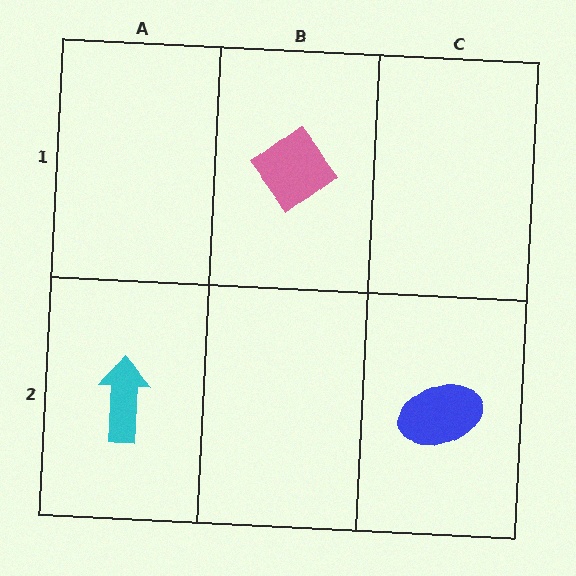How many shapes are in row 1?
1 shape.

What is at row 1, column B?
A pink diamond.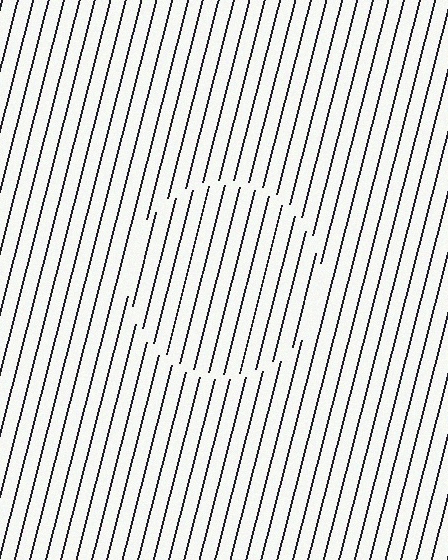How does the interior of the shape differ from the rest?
The interior of the shape contains the same grating, shifted by half a period — the contour is defined by the phase discontinuity where line-ends from the inner and outer gratings abut.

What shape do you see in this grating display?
An illusory circle. The interior of the shape contains the same grating, shifted by half a period — the contour is defined by the phase discontinuity where line-ends from the inner and outer gratings abut.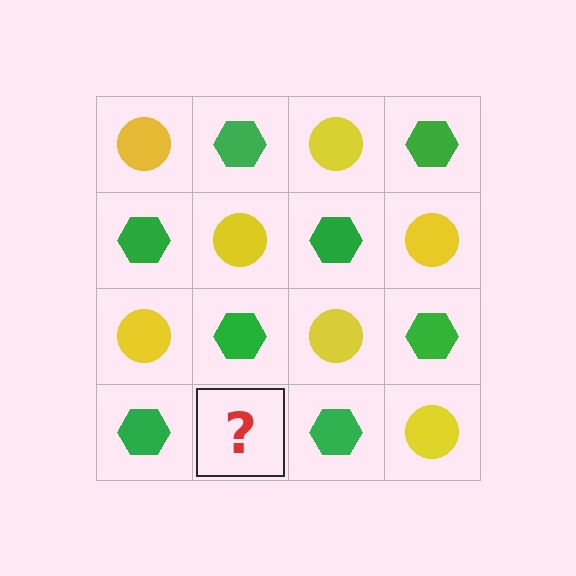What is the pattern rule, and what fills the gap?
The rule is that it alternates yellow circle and green hexagon in a checkerboard pattern. The gap should be filled with a yellow circle.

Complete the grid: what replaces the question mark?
The question mark should be replaced with a yellow circle.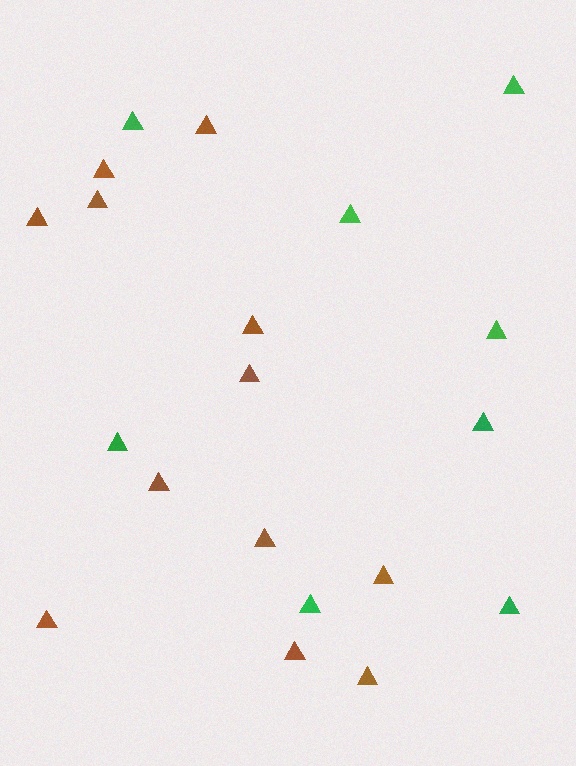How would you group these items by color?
There are 2 groups: one group of green triangles (8) and one group of brown triangles (12).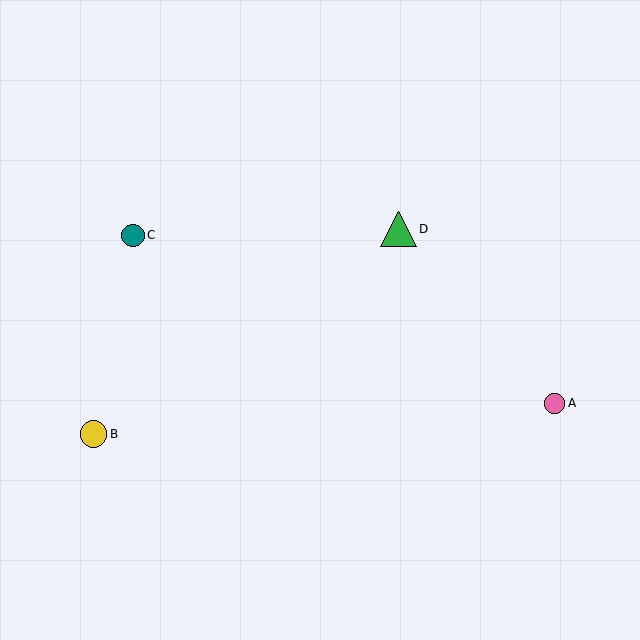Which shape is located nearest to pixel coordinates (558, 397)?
The pink circle (labeled A) at (555, 403) is nearest to that location.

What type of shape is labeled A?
Shape A is a pink circle.